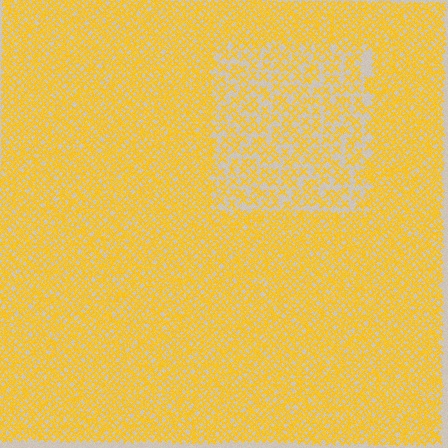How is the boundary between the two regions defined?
The boundary is defined by a change in element density (approximately 2.2x ratio). All elements are the same color, size, and shape.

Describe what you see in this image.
The image contains small yellow elements arranged at two different densities. A rectangle-shaped region is visible where the elements are less densely packed than the surrounding area.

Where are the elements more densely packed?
The elements are more densely packed outside the rectangle boundary.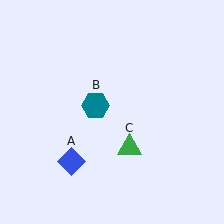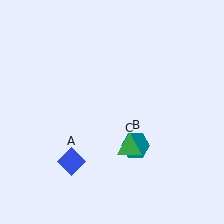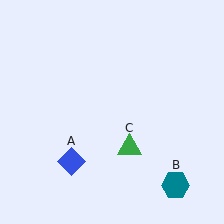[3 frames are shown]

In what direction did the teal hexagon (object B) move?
The teal hexagon (object B) moved down and to the right.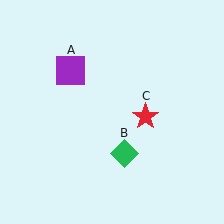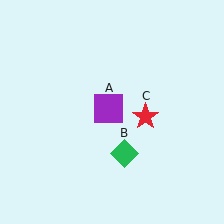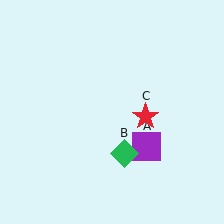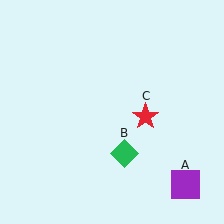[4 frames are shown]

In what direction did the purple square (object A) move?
The purple square (object A) moved down and to the right.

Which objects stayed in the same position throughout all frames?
Green diamond (object B) and red star (object C) remained stationary.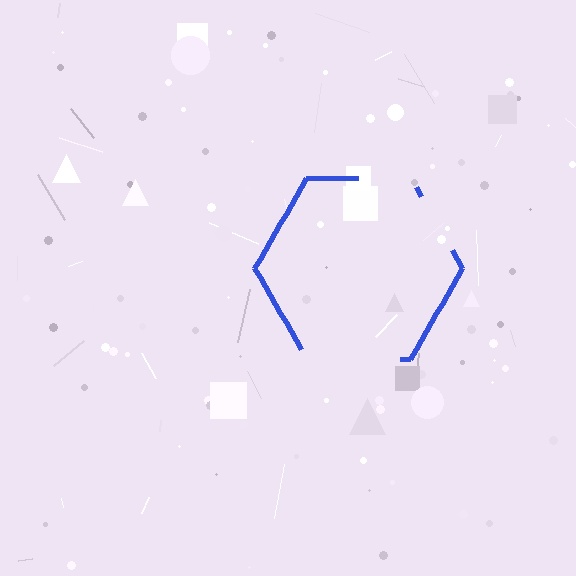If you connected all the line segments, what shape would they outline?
They would outline a hexagon.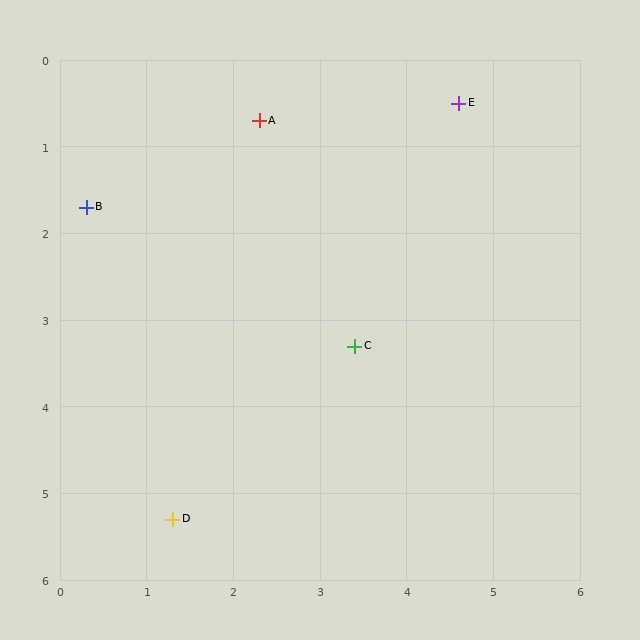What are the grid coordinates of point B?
Point B is at approximately (0.3, 1.7).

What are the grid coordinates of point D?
Point D is at approximately (1.3, 5.3).